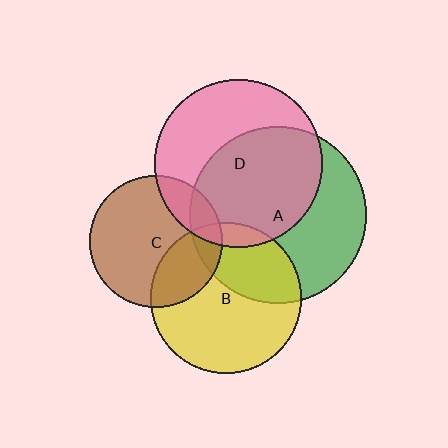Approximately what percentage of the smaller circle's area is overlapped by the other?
Approximately 55%.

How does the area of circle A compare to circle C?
Approximately 1.8 times.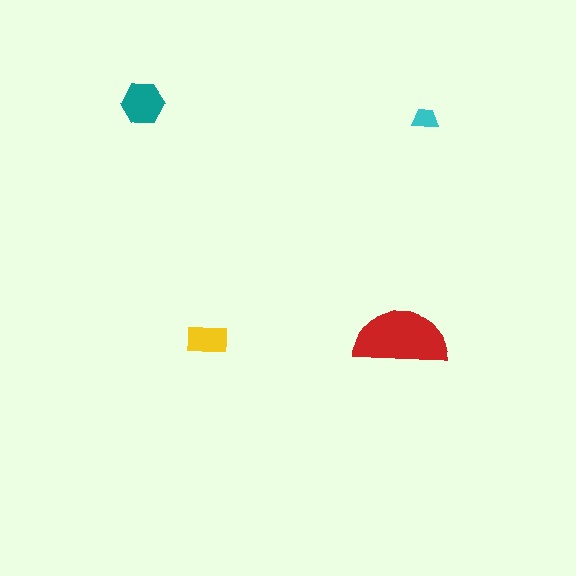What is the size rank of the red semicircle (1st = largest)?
1st.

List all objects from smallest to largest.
The cyan trapezoid, the yellow rectangle, the teal hexagon, the red semicircle.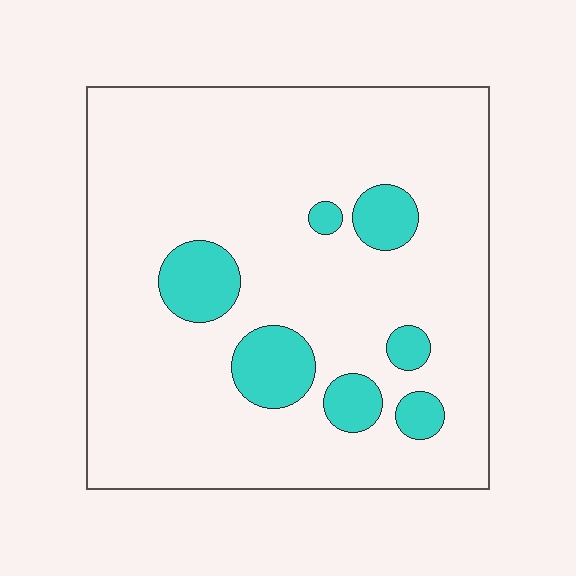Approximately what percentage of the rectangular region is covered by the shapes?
Approximately 15%.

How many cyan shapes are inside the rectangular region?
7.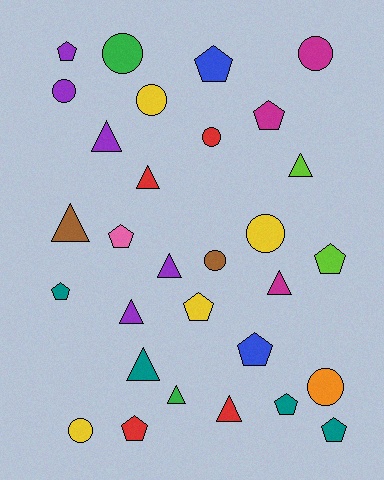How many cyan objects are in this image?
There are no cyan objects.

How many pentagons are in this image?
There are 11 pentagons.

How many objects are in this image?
There are 30 objects.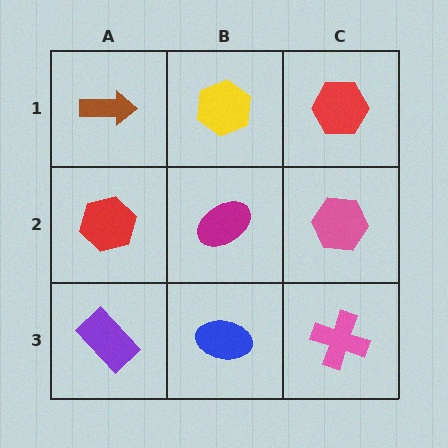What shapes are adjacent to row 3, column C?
A pink hexagon (row 2, column C), a blue ellipse (row 3, column B).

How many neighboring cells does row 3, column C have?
2.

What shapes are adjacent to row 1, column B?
A magenta ellipse (row 2, column B), a brown arrow (row 1, column A), a red hexagon (row 1, column C).